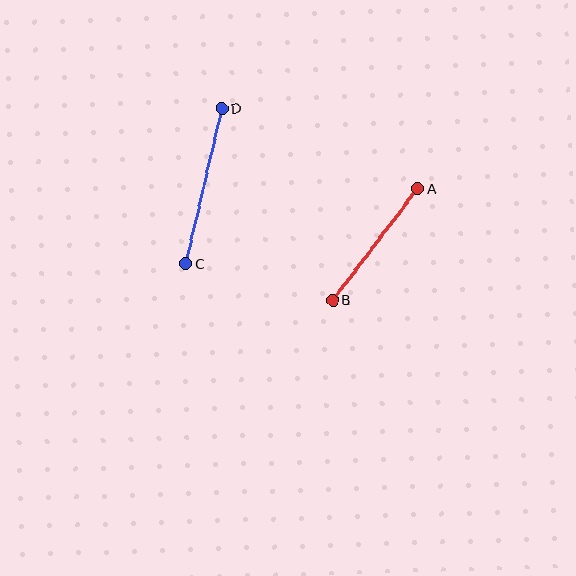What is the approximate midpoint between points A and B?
The midpoint is at approximately (375, 245) pixels.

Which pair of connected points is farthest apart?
Points C and D are farthest apart.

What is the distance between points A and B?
The distance is approximately 141 pixels.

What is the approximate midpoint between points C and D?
The midpoint is at approximately (204, 186) pixels.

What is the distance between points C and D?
The distance is approximately 159 pixels.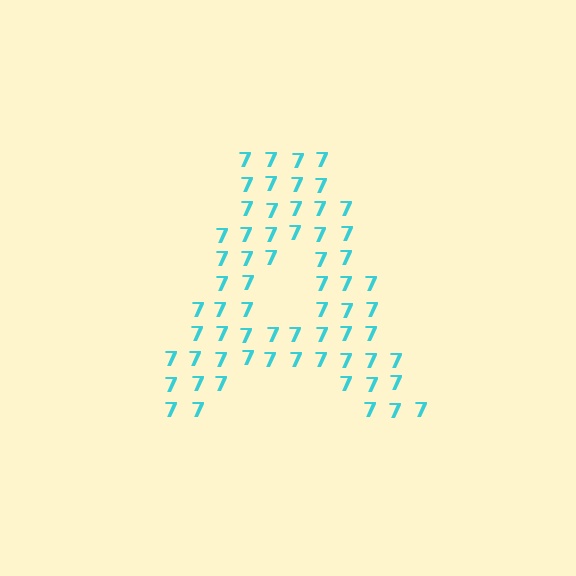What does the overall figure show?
The overall figure shows the letter A.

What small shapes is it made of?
It is made of small digit 7's.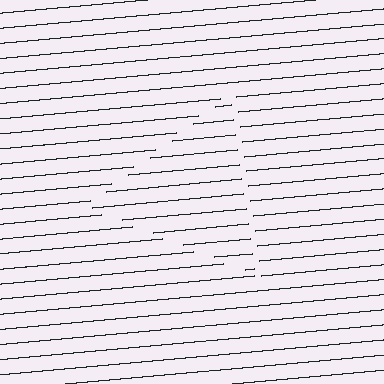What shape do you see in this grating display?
An illusory triangle. The interior of the shape contains the same grating, shifted by half a period — the contour is defined by the phase discontinuity where line-ends from the inner and outer gratings abut.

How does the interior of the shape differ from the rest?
The interior of the shape contains the same grating, shifted by half a period — the contour is defined by the phase discontinuity where line-ends from the inner and outer gratings abut.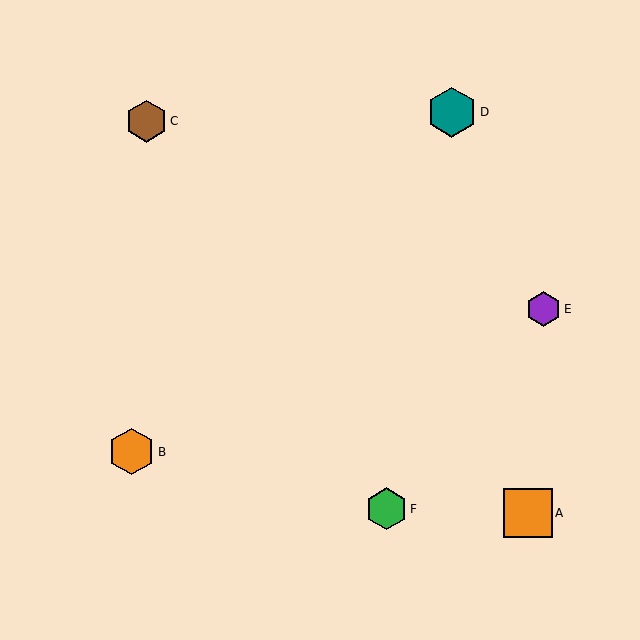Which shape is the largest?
The teal hexagon (labeled D) is the largest.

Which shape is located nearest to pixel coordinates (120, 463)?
The orange hexagon (labeled B) at (132, 452) is nearest to that location.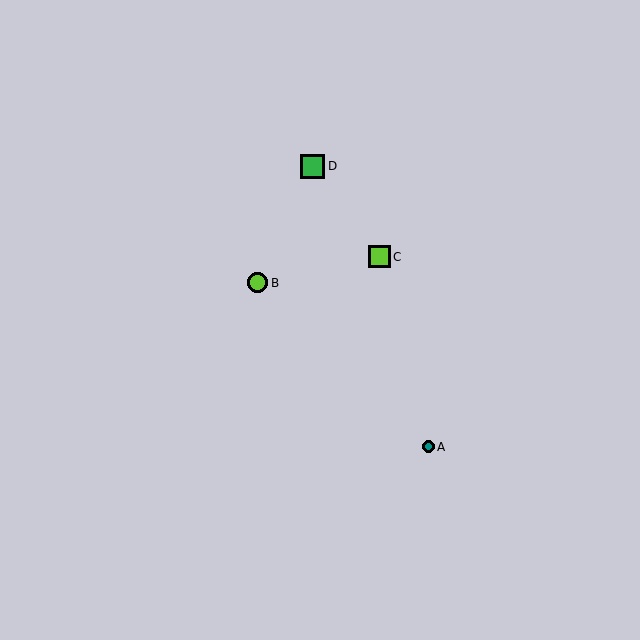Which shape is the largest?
The green square (labeled D) is the largest.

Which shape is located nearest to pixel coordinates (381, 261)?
The lime square (labeled C) at (379, 257) is nearest to that location.